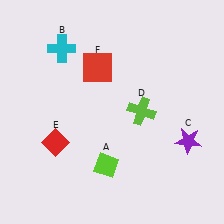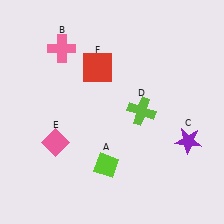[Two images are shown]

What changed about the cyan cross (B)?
In Image 1, B is cyan. In Image 2, it changed to pink.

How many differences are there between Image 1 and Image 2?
There are 2 differences between the two images.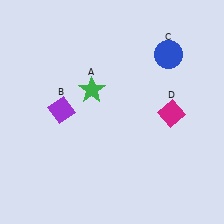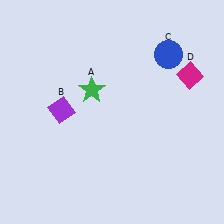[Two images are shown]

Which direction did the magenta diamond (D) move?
The magenta diamond (D) moved up.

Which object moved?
The magenta diamond (D) moved up.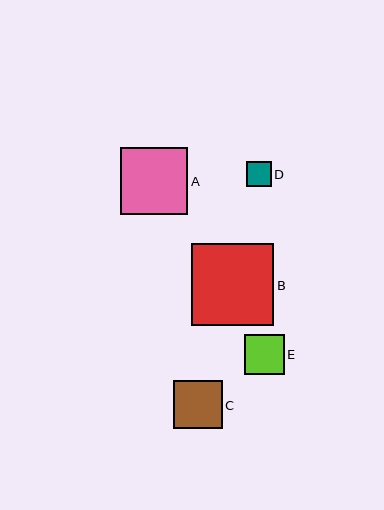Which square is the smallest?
Square D is the smallest with a size of approximately 25 pixels.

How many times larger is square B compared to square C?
Square B is approximately 1.7 times the size of square C.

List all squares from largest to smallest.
From largest to smallest: B, A, C, E, D.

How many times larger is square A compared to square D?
Square A is approximately 2.7 times the size of square D.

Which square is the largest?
Square B is the largest with a size of approximately 82 pixels.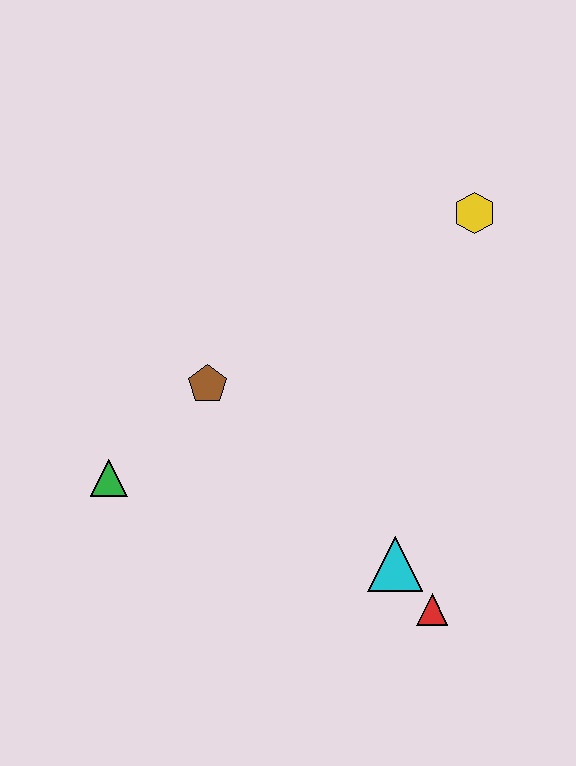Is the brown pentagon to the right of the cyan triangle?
No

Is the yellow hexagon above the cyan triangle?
Yes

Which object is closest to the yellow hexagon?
The brown pentagon is closest to the yellow hexagon.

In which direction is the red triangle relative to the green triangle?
The red triangle is to the right of the green triangle.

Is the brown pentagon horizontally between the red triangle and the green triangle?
Yes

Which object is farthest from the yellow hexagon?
The green triangle is farthest from the yellow hexagon.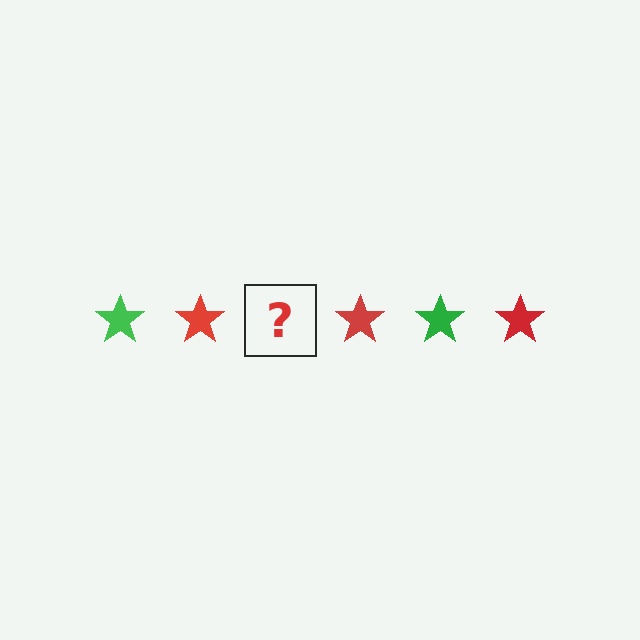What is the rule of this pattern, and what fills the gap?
The rule is that the pattern cycles through green, red stars. The gap should be filled with a green star.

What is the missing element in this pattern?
The missing element is a green star.